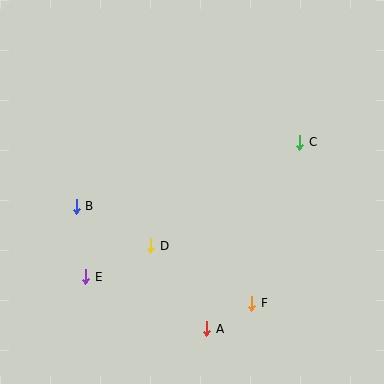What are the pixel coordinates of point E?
Point E is at (86, 277).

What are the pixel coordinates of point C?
Point C is at (300, 142).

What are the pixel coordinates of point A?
Point A is at (207, 329).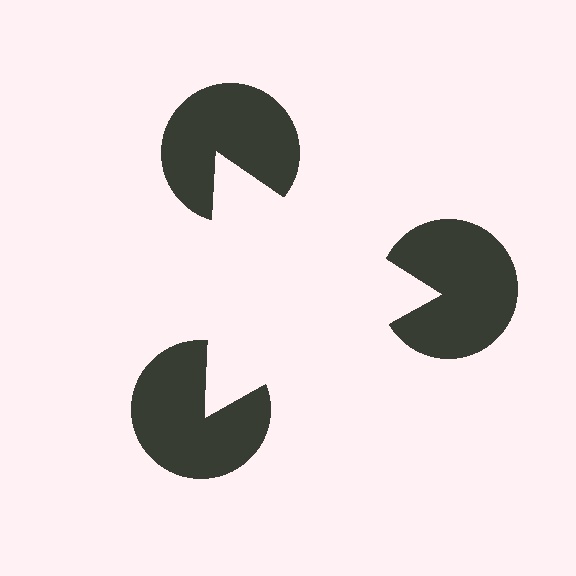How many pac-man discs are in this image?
There are 3 — one at each vertex of the illusory triangle.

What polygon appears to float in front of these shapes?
An illusory triangle — its edges are inferred from the aligned wedge cuts in the pac-man discs, not physically drawn.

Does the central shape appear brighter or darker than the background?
It typically appears slightly brighter than the background, even though no actual brightness change is drawn.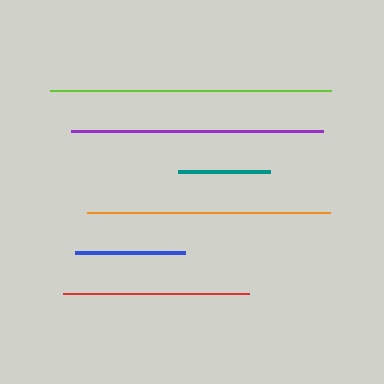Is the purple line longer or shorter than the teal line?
The purple line is longer than the teal line.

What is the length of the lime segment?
The lime segment is approximately 282 pixels long.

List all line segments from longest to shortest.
From longest to shortest: lime, purple, orange, red, blue, teal.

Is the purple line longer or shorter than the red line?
The purple line is longer than the red line.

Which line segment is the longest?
The lime line is the longest at approximately 282 pixels.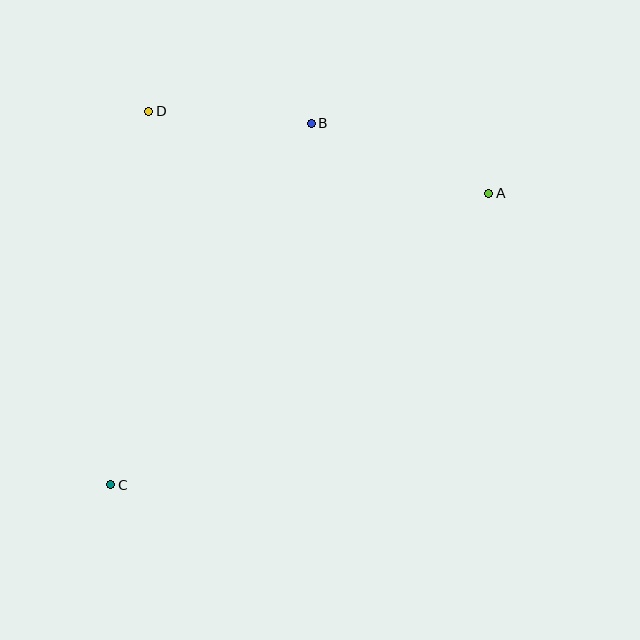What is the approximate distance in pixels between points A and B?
The distance between A and B is approximately 191 pixels.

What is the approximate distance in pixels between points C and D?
The distance between C and D is approximately 375 pixels.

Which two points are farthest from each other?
Points A and C are farthest from each other.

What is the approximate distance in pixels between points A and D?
The distance between A and D is approximately 350 pixels.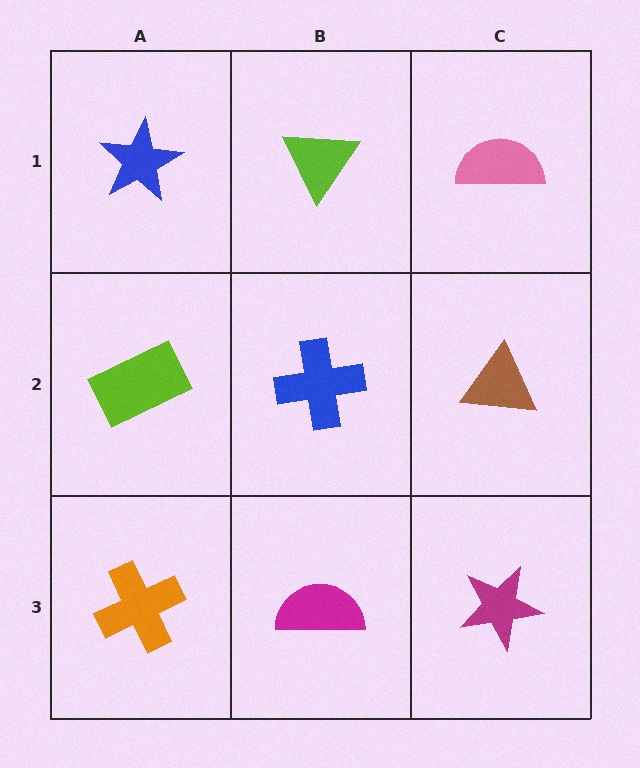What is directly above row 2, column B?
A lime triangle.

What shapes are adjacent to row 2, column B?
A lime triangle (row 1, column B), a magenta semicircle (row 3, column B), a lime rectangle (row 2, column A), a brown triangle (row 2, column C).